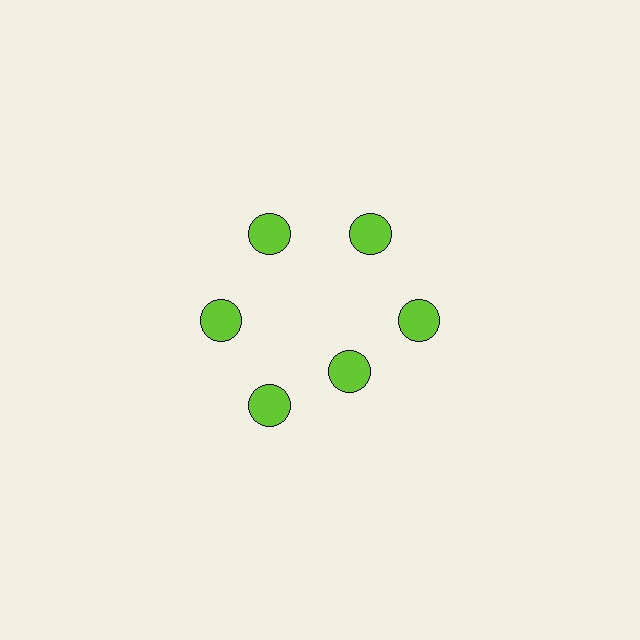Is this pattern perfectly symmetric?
No. The 6 lime circles are arranged in a ring, but one element near the 5 o'clock position is pulled inward toward the center, breaking the 6-fold rotational symmetry.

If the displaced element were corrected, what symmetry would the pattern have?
It would have 6-fold rotational symmetry — the pattern would map onto itself every 60 degrees.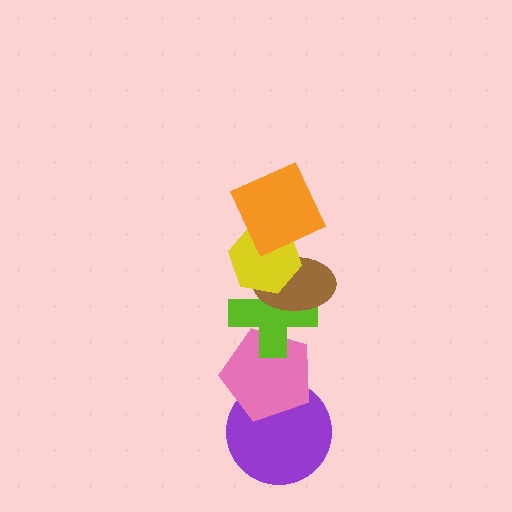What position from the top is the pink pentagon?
The pink pentagon is 5th from the top.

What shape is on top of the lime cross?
The brown ellipse is on top of the lime cross.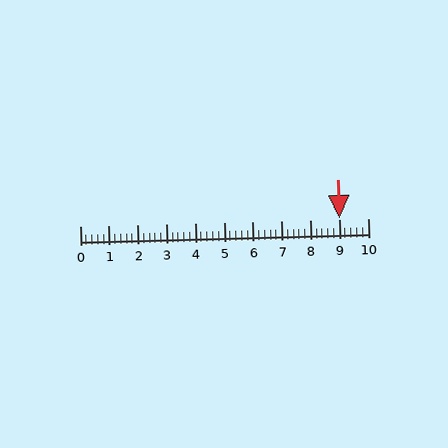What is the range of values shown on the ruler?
The ruler shows values from 0 to 10.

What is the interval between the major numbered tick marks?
The major tick marks are spaced 1 units apart.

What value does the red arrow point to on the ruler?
The red arrow points to approximately 9.0.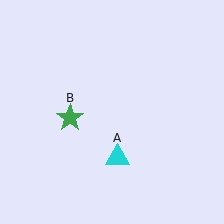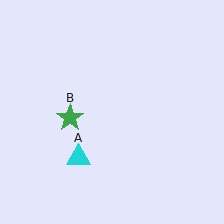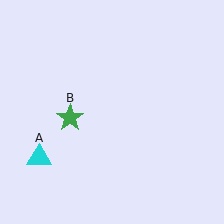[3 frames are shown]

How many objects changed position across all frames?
1 object changed position: cyan triangle (object A).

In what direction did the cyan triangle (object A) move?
The cyan triangle (object A) moved left.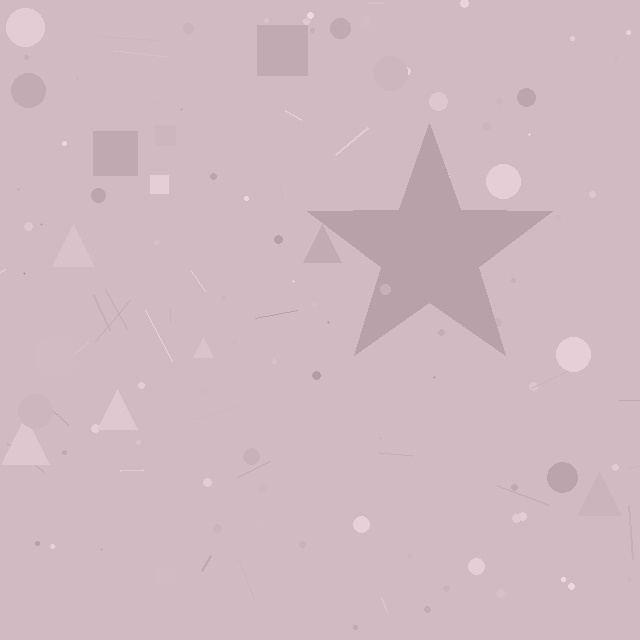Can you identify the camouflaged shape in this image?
The camouflaged shape is a star.